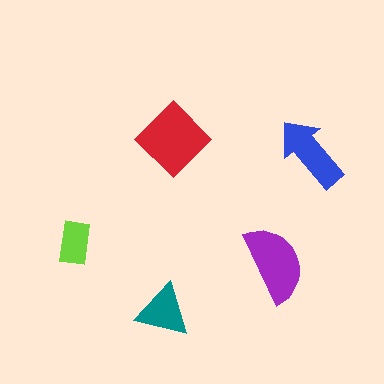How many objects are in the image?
There are 5 objects in the image.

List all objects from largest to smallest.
The red diamond, the purple semicircle, the blue arrow, the teal triangle, the lime rectangle.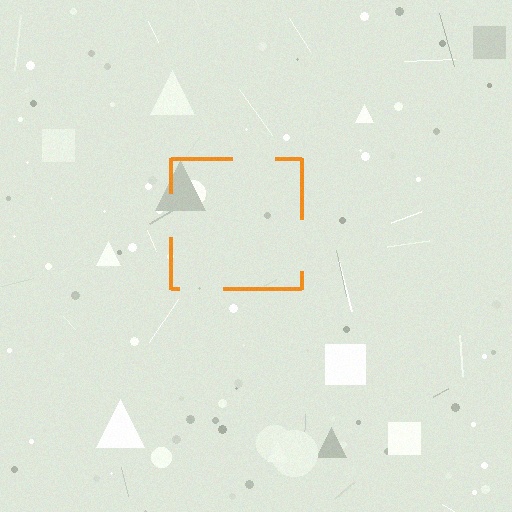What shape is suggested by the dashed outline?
The dashed outline suggests a square.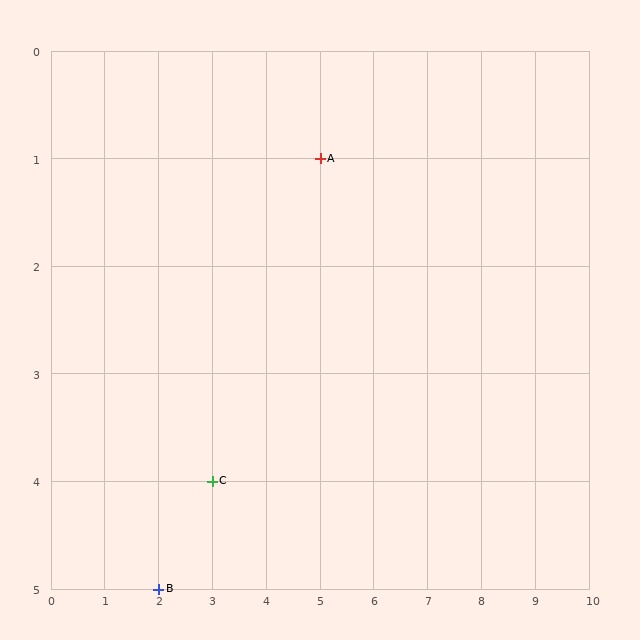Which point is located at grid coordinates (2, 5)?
Point B is at (2, 5).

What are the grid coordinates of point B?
Point B is at grid coordinates (2, 5).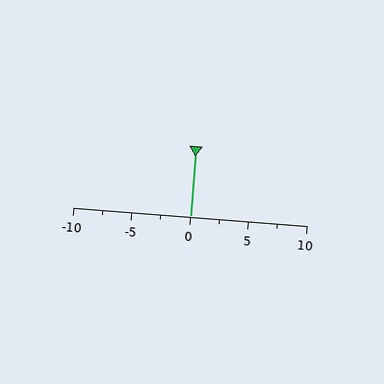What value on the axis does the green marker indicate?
The marker indicates approximately 0.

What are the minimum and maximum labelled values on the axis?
The axis runs from -10 to 10.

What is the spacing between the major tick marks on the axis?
The major ticks are spaced 5 apart.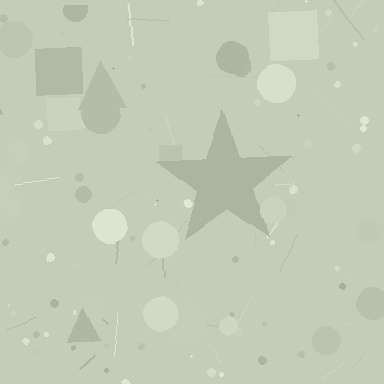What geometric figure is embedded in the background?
A star is embedded in the background.